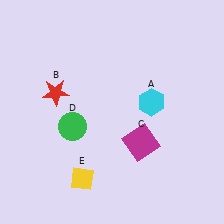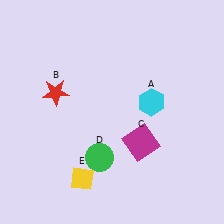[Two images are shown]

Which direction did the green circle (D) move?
The green circle (D) moved down.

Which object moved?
The green circle (D) moved down.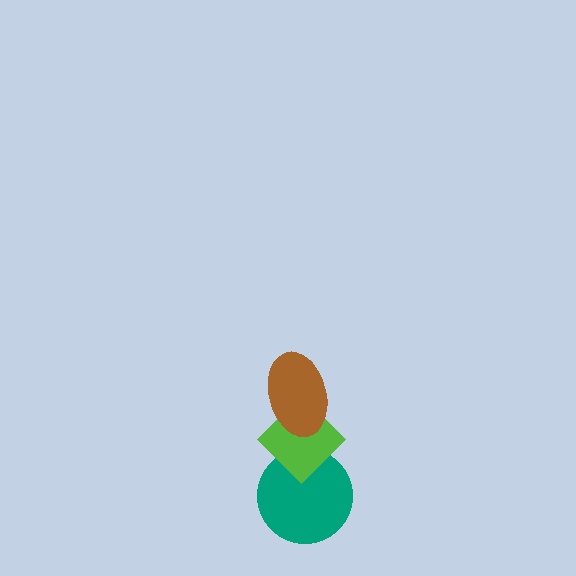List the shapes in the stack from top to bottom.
From top to bottom: the brown ellipse, the lime diamond, the teal circle.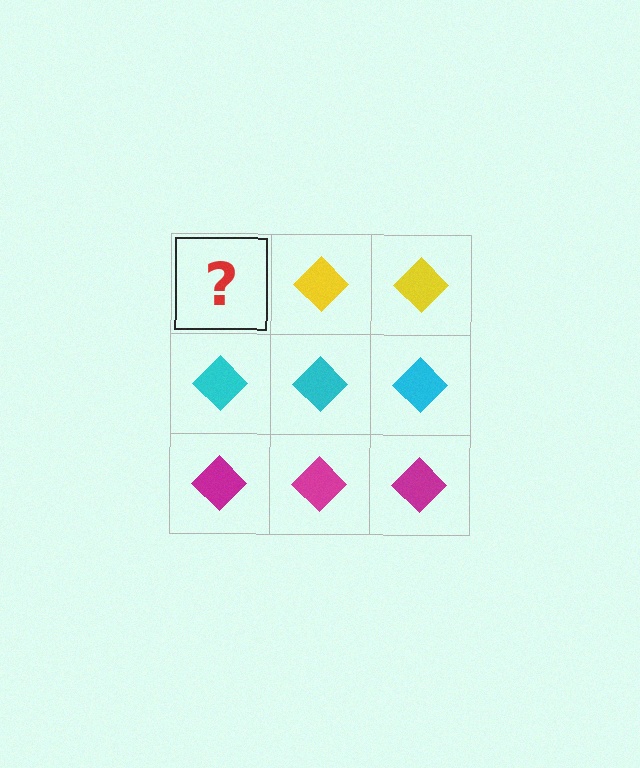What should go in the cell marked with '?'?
The missing cell should contain a yellow diamond.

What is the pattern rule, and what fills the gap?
The rule is that each row has a consistent color. The gap should be filled with a yellow diamond.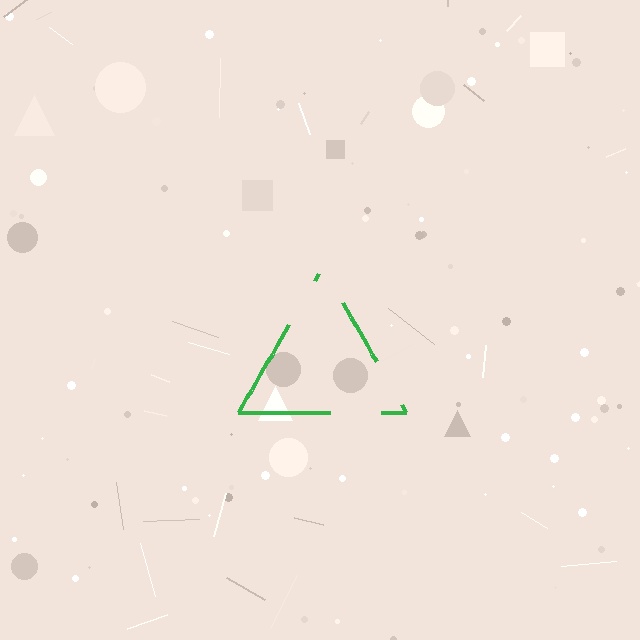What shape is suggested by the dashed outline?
The dashed outline suggests a triangle.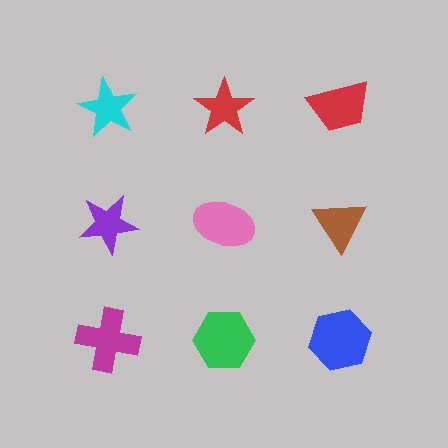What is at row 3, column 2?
A green hexagon.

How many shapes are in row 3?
3 shapes.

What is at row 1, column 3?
A red trapezoid.